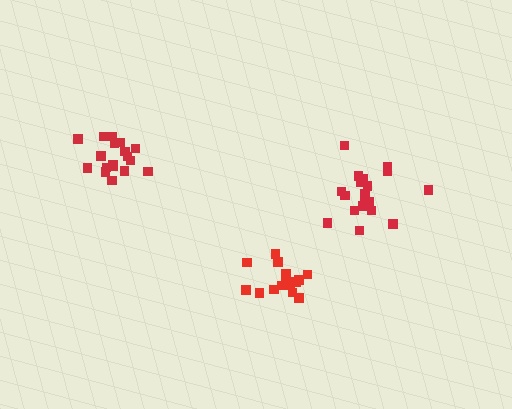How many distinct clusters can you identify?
There are 3 distinct clusters.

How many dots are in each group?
Group 1: 19 dots, Group 2: 18 dots, Group 3: 16 dots (53 total).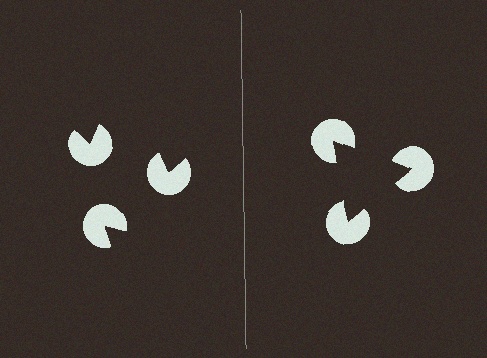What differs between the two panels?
The pac-man discs are positioned identically on both sides; only the wedge orientations differ. On the right they align to a triangle; on the left they are misaligned.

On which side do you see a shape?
An illusory triangle appears on the right side. On the left side the wedge cuts are rotated, so no coherent shape forms.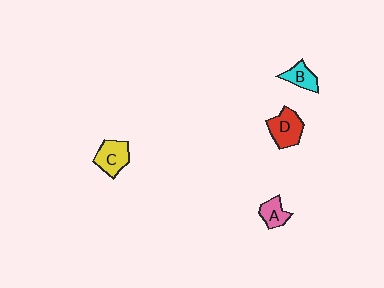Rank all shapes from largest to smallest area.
From largest to smallest: D (red), C (yellow), B (cyan), A (pink).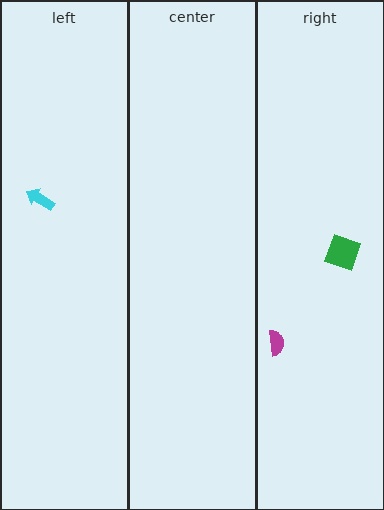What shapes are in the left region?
The cyan arrow.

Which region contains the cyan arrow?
The left region.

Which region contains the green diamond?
The right region.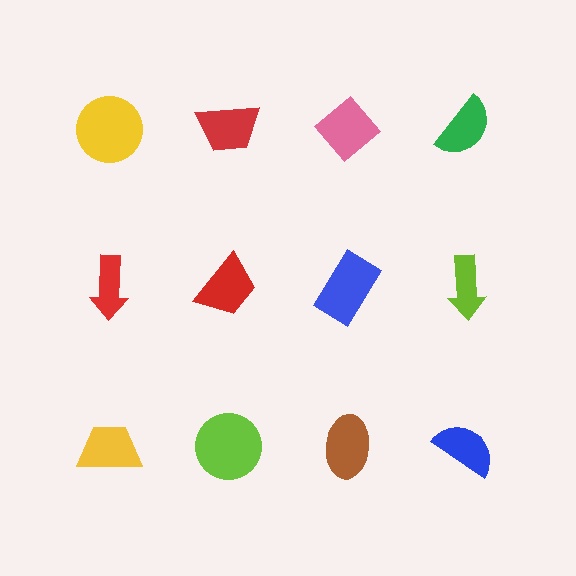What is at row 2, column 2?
A red trapezoid.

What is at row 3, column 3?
A brown ellipse.